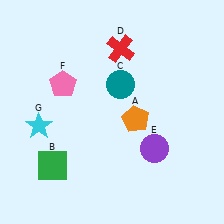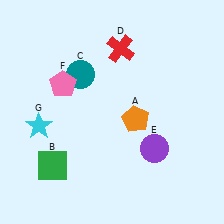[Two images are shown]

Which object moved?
The teal circle (C) moved left.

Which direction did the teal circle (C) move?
The teal circle (C) moved left.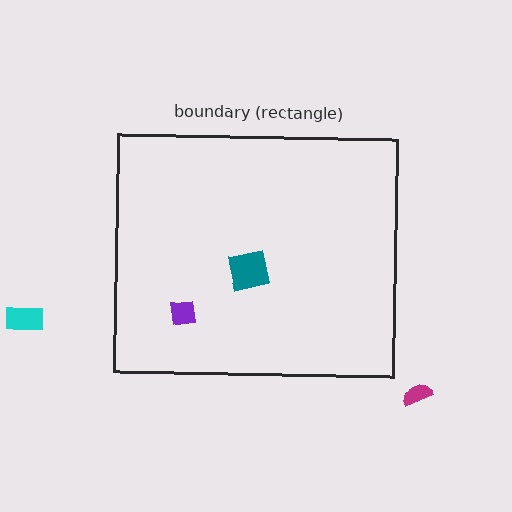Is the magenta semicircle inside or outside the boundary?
Outside.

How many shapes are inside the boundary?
2 inside, 2 outside.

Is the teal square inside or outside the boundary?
Inside.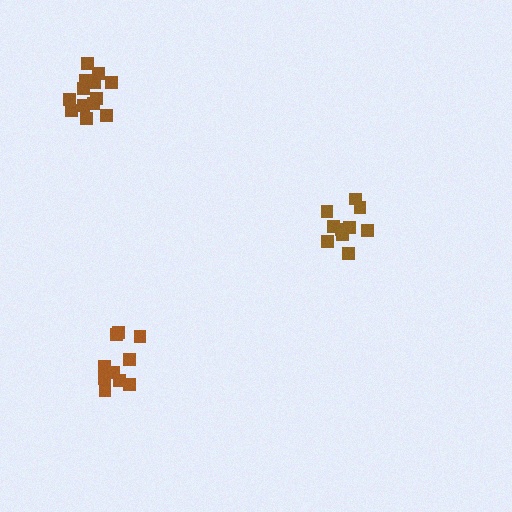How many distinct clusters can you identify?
There are 3 distinct clusters.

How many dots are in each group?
Group 1: 10 dots, Group 2: 10 dots, Group 3: 13 dots (33 total).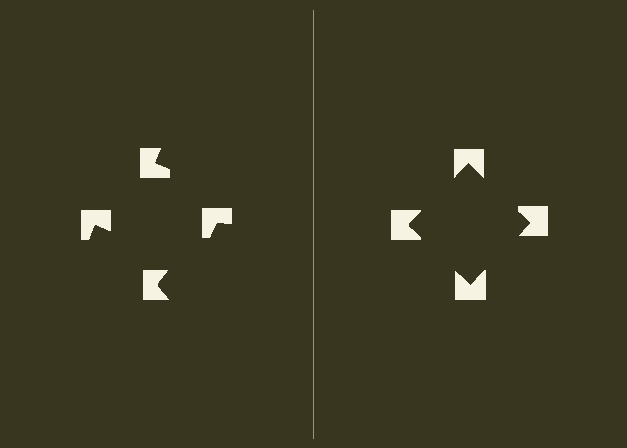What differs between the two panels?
The notched squares are positioned identically on both sides; only the wedge orientations differ. On the right they align to a square; on the left they are misaligned.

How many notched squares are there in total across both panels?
8 — 4 on each side.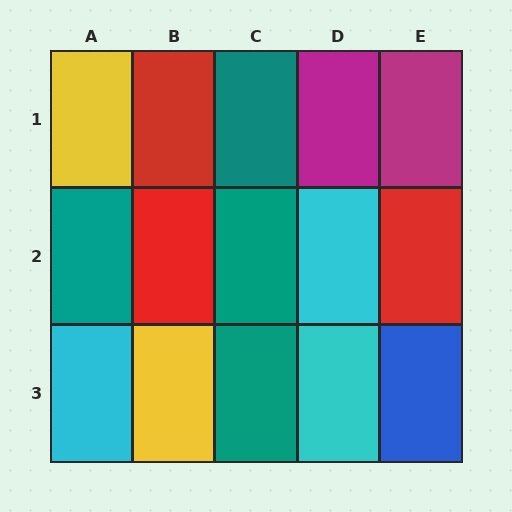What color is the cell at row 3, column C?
Teal.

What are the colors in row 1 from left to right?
Yellow, red, teal, magenta, magenta.